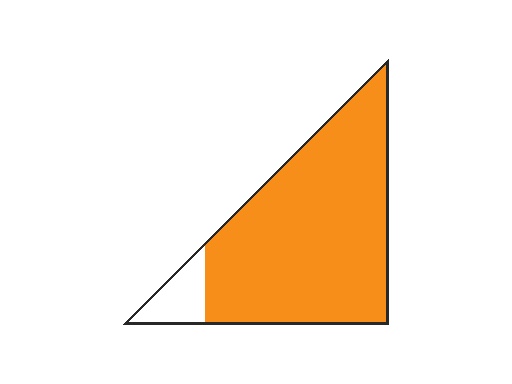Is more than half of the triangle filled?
Yes.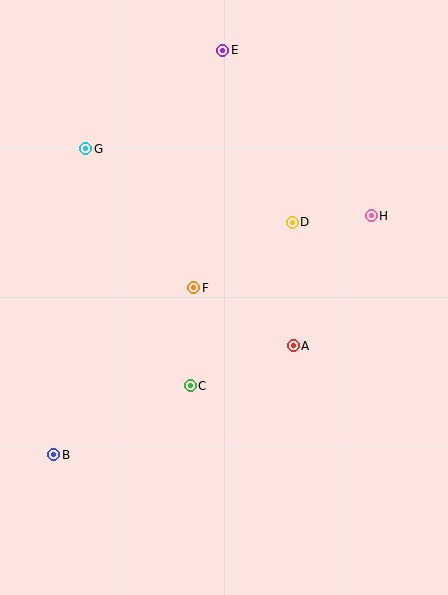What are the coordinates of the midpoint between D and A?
The midpoint between D and A is at (293, 284).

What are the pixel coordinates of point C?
Point C is at (190, 386).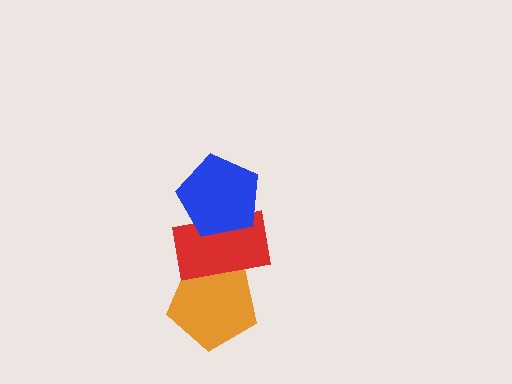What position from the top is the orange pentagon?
The orange pentagon is 3rd from the top.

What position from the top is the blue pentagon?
The blue pentagon is 1st from the top.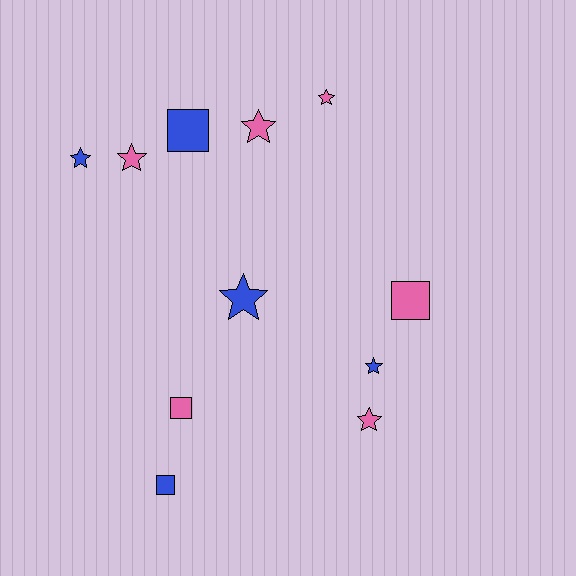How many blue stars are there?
There are 3 blue stars.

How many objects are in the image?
There are 11 objects.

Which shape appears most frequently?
Star, with 7 objects.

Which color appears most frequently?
Pink, with 6 objects.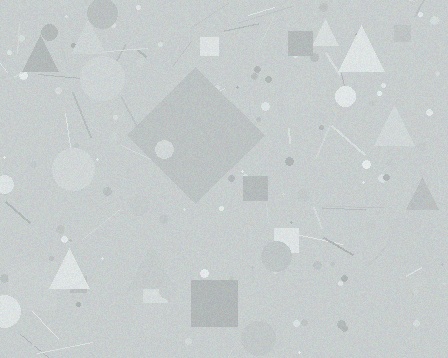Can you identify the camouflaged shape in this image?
The camouflaged shape is a diamond.